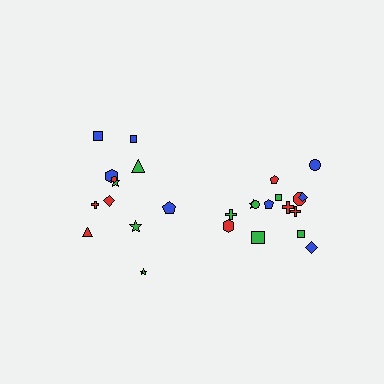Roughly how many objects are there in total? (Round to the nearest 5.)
Roughly 25 objects in total.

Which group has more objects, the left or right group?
The right group.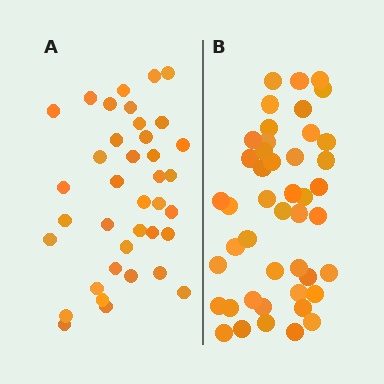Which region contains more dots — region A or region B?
Region B (the right region) has more dots.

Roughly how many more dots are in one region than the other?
Region B has roughly 8 or so more dots than region A.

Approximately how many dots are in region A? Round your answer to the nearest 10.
About 40 dots. (The exact count is 38, which rounds to 40.)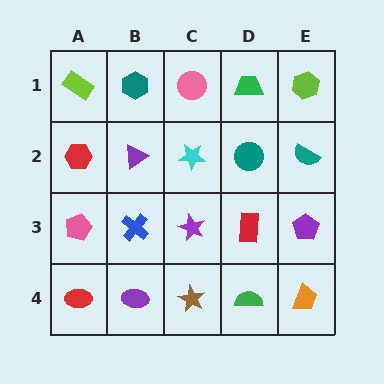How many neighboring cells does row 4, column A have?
2.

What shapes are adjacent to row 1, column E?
A teal semicircle (row 2, column E), a green trapezoid (row 1, column D).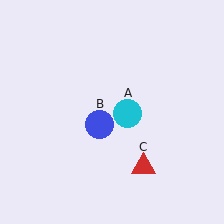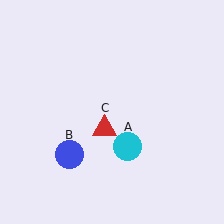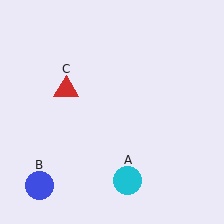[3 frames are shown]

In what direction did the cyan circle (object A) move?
The cyan circle (object A) moved down.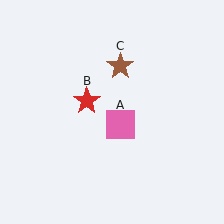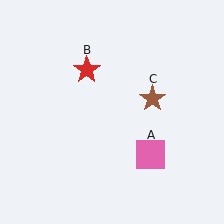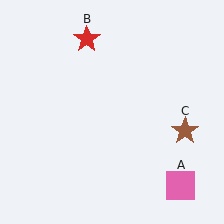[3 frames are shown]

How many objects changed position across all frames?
3 objects changed position: pink square (object A), red star (object B), brown star (object C).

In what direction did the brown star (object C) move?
The brown star (object C) moved down and to the right.